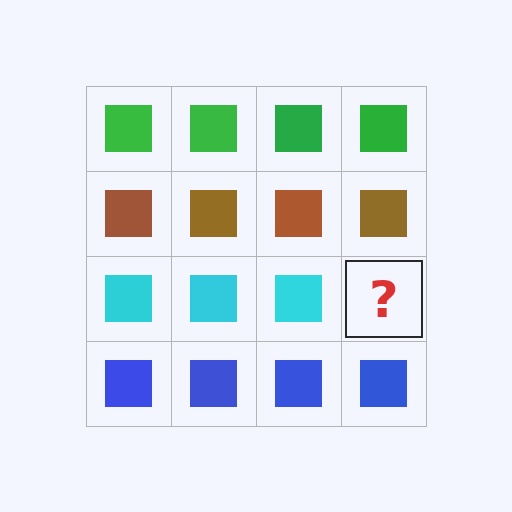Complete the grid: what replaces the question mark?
The question mark should be replaced with a cyan square.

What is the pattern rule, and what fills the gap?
The rule is that each row has a consistent color. The gap should be filled with a cyan square.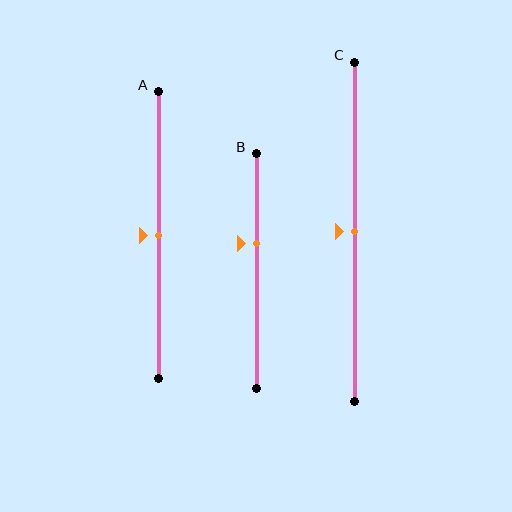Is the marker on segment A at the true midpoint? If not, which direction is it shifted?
Yes, the marker on segment A is at the true midpoint.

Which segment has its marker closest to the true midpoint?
Segment A has its marker closest to the true midpoint.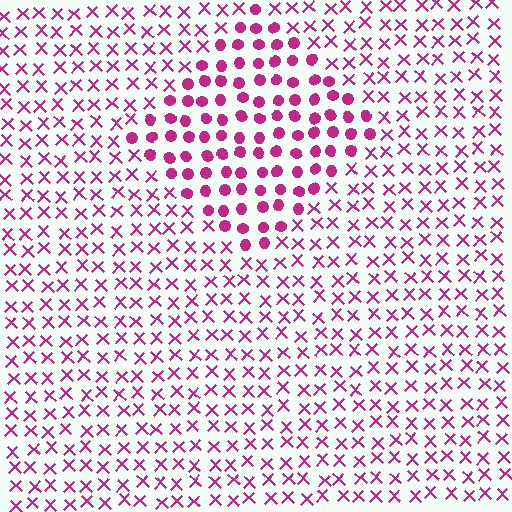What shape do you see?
I see a diamond.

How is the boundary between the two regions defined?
The boundary is defined by a change in element shape: circles inside vs. X marks outside. All elements share the same color and spacing.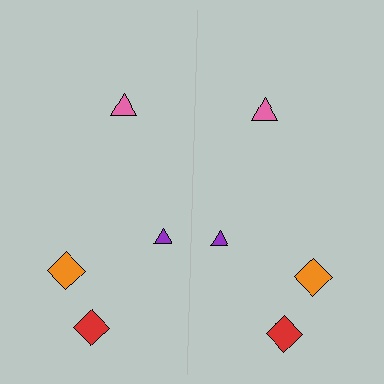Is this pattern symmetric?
Yes, this pattern has bilateral (reflection) symmetry.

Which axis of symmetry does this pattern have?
The pattern has a vertical axis of symmetry running through the center of the image.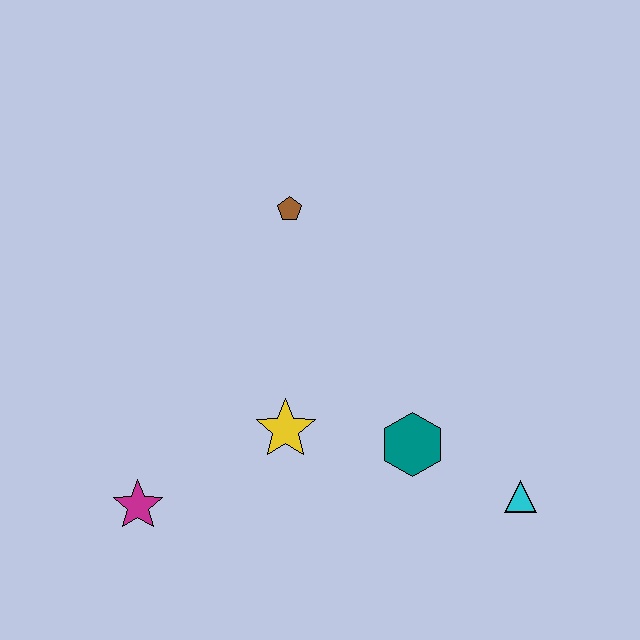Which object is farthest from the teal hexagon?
The magenta star is farthest from the teal hexagon.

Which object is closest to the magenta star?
The yellow star is closest to the magenta star.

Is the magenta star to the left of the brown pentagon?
Yes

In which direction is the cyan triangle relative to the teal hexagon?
The cyan triangle is to the right of the teal hexagon.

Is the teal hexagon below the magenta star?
No